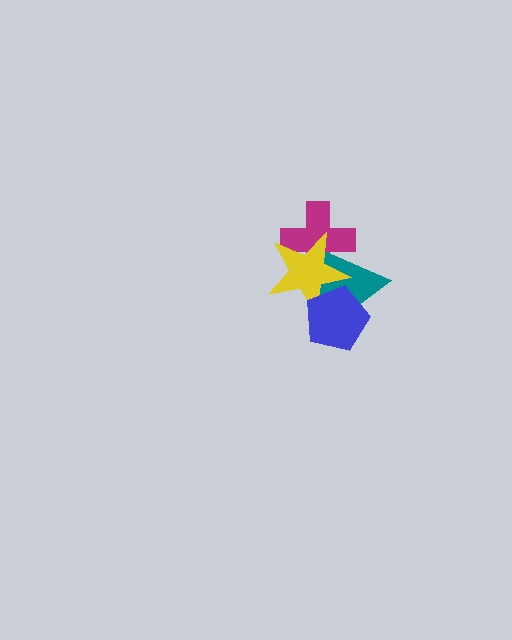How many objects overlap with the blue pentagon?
2 objects overlap with the blue pentagon.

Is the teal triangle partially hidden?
Yes, it is partially covered by another shape.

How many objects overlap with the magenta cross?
2 objects overlap with the magenta cross.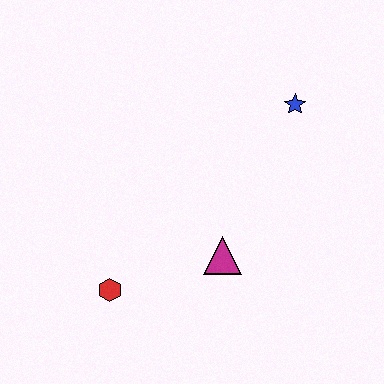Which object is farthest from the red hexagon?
The blue star is farthest from the red hexagon.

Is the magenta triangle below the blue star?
Yes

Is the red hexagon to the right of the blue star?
No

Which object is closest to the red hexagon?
The magenta triangle is closest to the red hexagon.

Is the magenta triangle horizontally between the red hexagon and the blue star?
Yes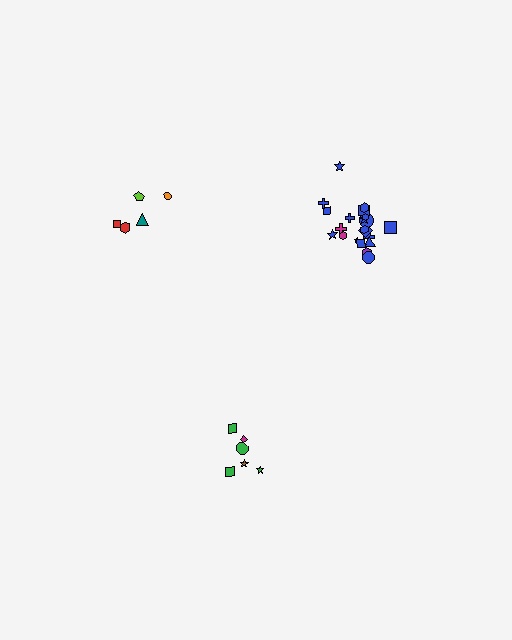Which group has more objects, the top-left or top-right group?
The top-right group.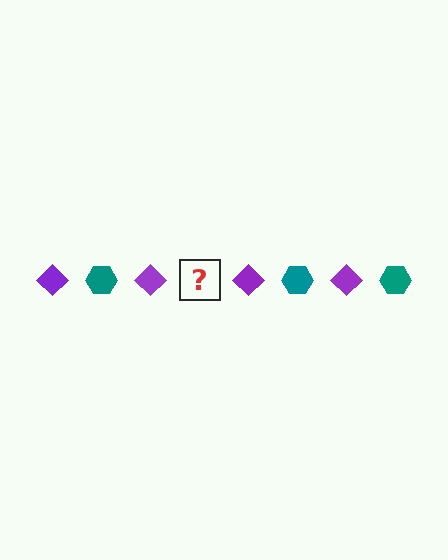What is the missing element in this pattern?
The missing element is a teal hexagon.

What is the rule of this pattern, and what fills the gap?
The rule is that the pattern alternates between purple diamond and teal hexagon. The gap should be filled with a teal hexagon.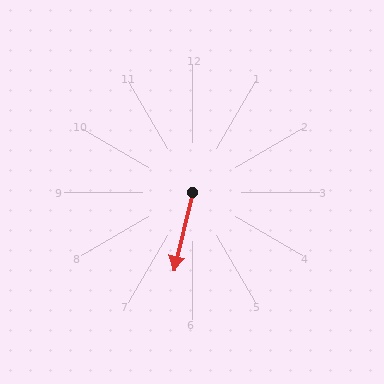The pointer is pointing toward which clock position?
Roughly 6 o'clock.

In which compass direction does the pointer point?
South.